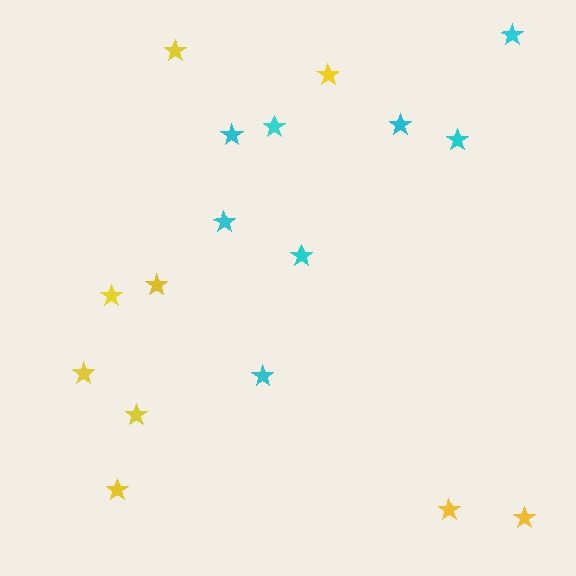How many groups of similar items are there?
There are 2 groups: one group of yellow stars (9) and one group of cyan stars (8).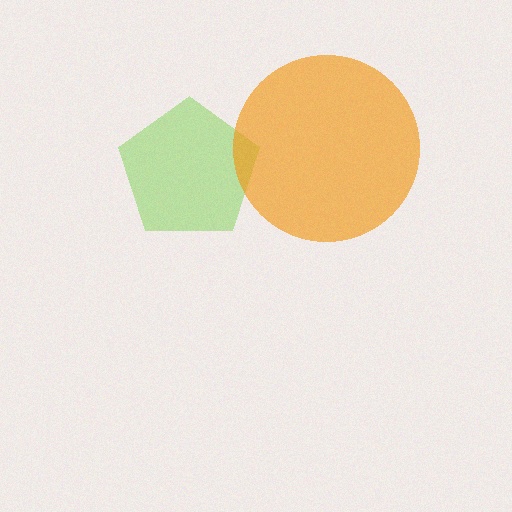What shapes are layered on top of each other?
The layered shapes are: a lime pentagon, an orange circle.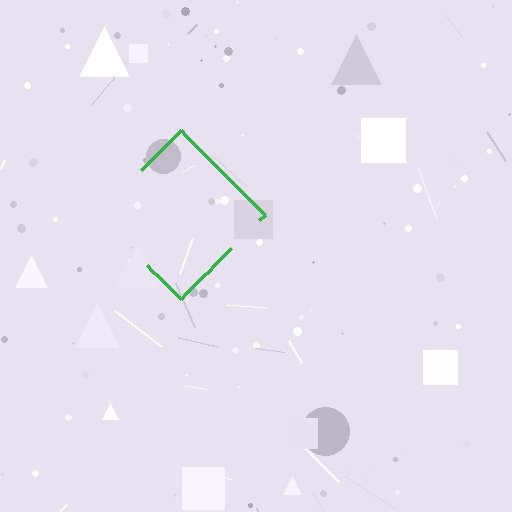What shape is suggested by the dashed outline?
The dashed outline suggests a diamond.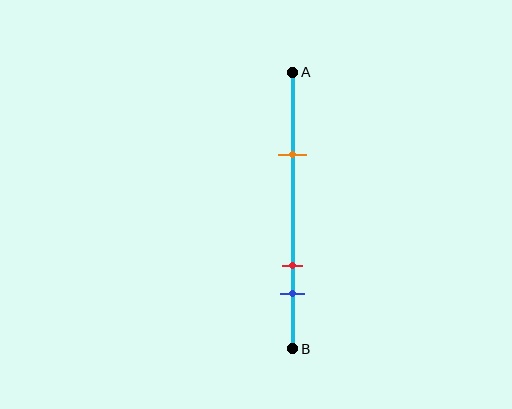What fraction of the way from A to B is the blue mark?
The blue mark is approximately 80% (0.8) of the way from A to B.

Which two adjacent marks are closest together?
The red and blue marks are the closest adjacent pair.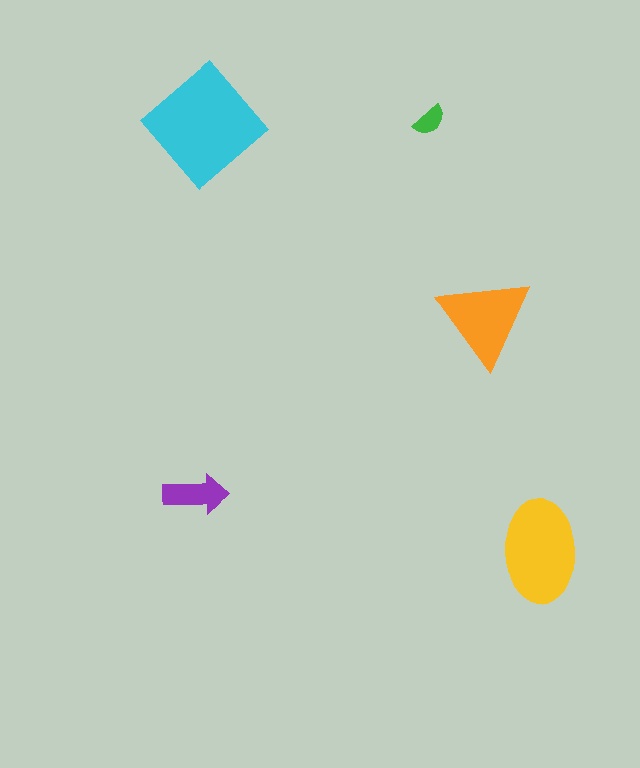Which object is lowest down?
The yellow ellipse is bottommost.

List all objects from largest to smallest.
The cyan diamond, the yellow ellipse, the orange triangle, the purple arrow, the green semicircle.